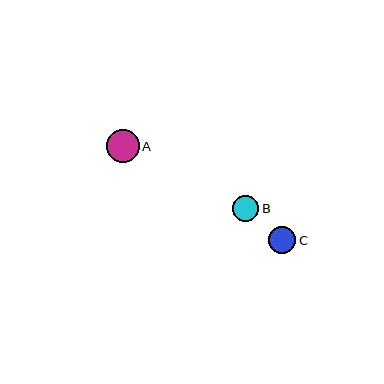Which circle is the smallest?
Circle B is the smallest with a size of approximately 26 pixels.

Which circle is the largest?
Circle A is the largest with a size of approximately 33 pixels.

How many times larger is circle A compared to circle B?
Circle A is approximately 1.3 times the size of circle B.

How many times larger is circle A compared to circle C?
Circle A is approximately 1.2 times the size of circle C.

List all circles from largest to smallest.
From largest to smallest: A, C, B.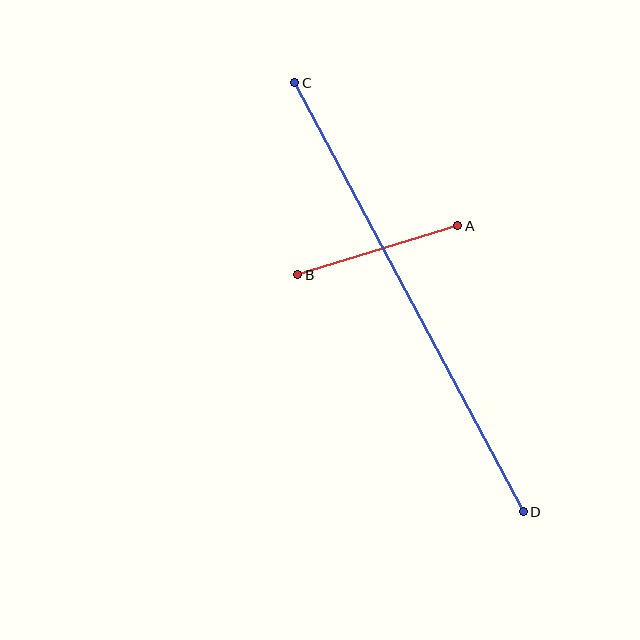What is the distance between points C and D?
The distance is approximately 486 pixels.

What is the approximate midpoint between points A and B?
The midpoint is at approximately (378, 250) pixels.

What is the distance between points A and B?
The distance is approximately 167 pixels.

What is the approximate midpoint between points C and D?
The midpoint is at approximately (409, 297) pixels.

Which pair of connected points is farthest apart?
Points C and D are farthest apart.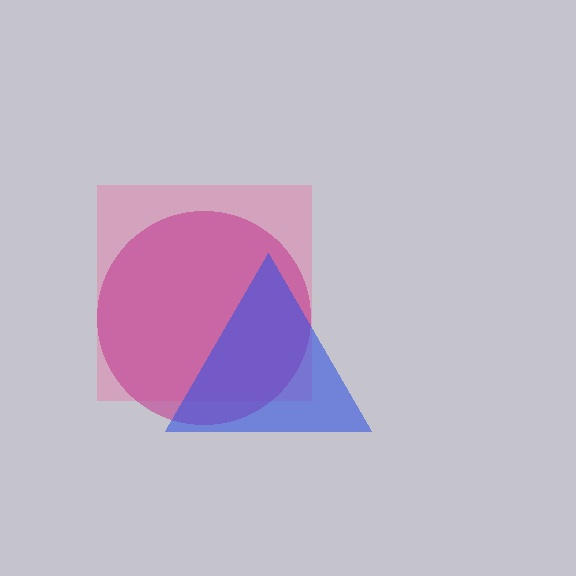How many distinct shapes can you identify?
There are 3 distinct shapes: a pink square, a magenta circle, a blue triangle.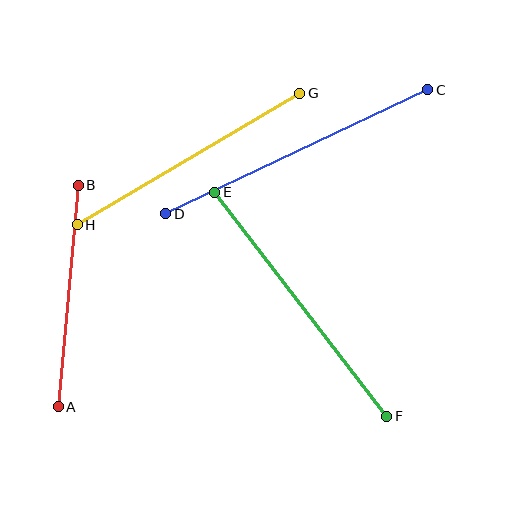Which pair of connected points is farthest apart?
Points C and D are farthest apart.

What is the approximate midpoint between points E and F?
The midpoint is at approximately (301, 304) pixels.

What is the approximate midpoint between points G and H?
The midpoint is at approximately (189, 159) pixels.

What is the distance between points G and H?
The distance is approximately 258 pixels.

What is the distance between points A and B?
The distance is approximately 222 pixels.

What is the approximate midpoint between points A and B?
The midpoint is at approximately (68, 296) pixels.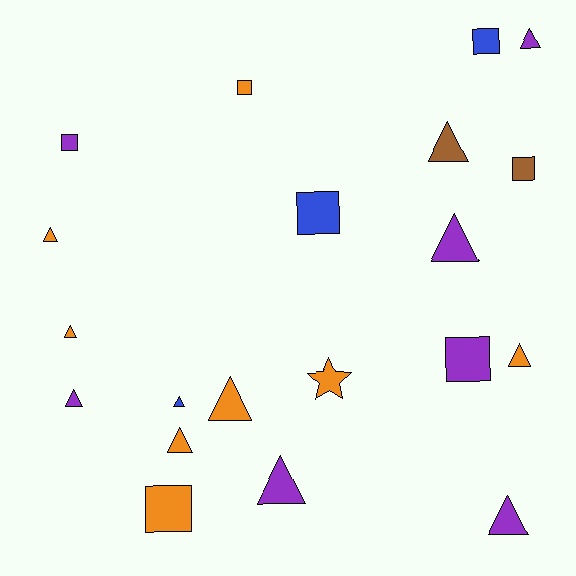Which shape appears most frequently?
Triangle, with 12 objects.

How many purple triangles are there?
There are 5 purple triangles.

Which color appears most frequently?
Orange, with 8 objects.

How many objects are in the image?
There are 20 objects.